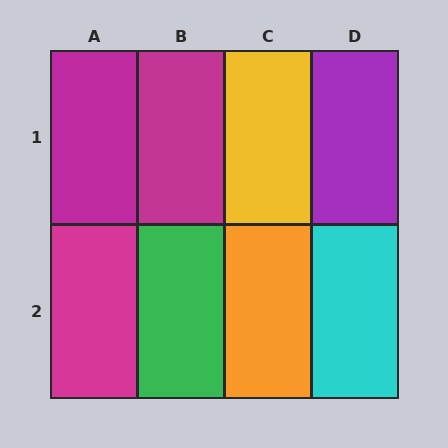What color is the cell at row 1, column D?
Purple.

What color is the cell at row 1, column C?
Yellow.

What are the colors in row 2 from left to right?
Magenta, green, orange, cyan.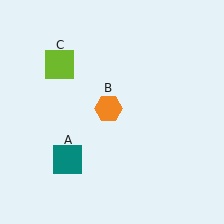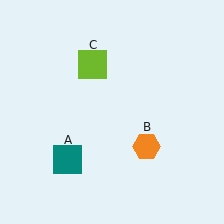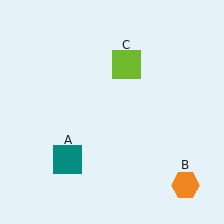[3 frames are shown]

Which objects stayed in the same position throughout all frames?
Teal square (object A) remained stationary.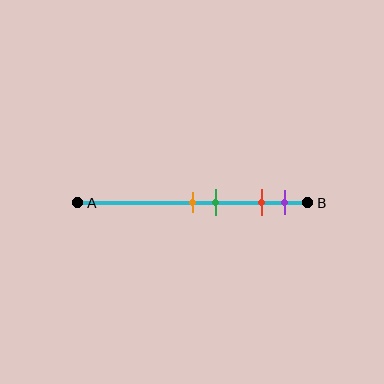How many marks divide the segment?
There are 4 marks dividing the segment.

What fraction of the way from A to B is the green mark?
The green mark is approximately 60% (0.6) of the way from A to B.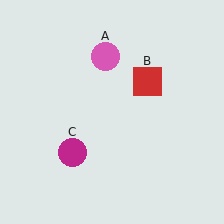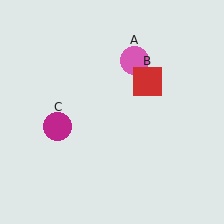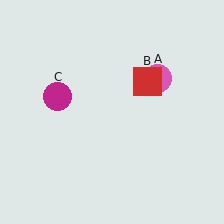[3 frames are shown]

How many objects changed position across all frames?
2 objects changed position: pink circle (object A), magenta circle (object C).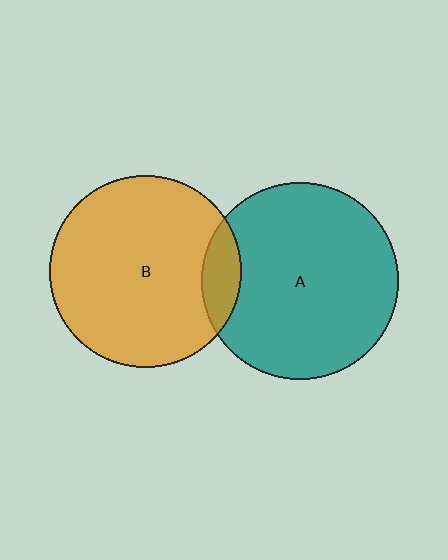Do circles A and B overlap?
Yes.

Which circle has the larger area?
Circle A (teal).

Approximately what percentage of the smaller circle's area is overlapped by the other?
Approximately 10%.